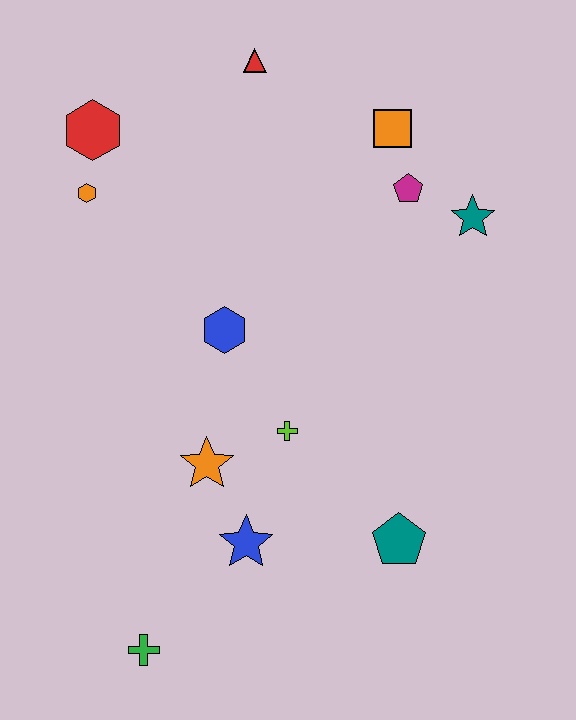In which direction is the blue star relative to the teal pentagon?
The blue star is to the left of the teal pentagon.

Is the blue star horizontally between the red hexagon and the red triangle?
Yes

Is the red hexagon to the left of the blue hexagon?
Yes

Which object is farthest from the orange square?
The green cross is farthest from the orange square.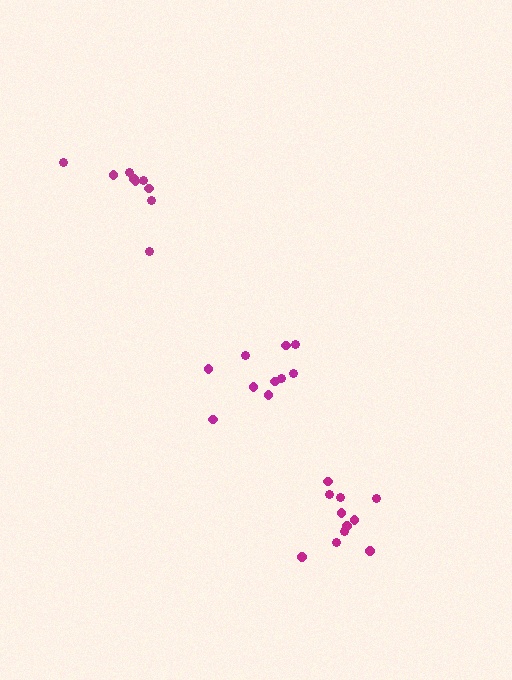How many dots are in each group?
Group 1: 9 dots, Group 2: 10 dots, Group 3: 11 dots (30 total).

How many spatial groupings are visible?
There are 3 spatial groupings.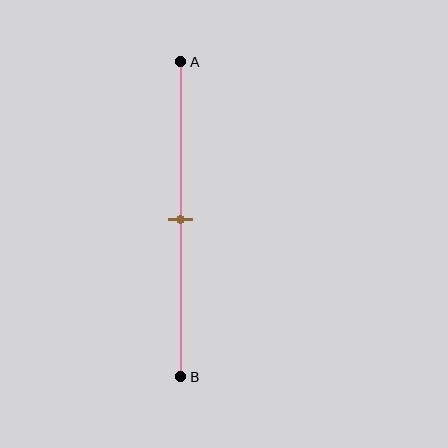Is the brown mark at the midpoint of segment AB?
Yes, the mark is approximately at the midpoint.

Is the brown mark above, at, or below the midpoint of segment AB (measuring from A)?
The brown mark is approximately at the midpoint of segment AB.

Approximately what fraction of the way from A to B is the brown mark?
The brown mark is approximately 50% of the way from A to B.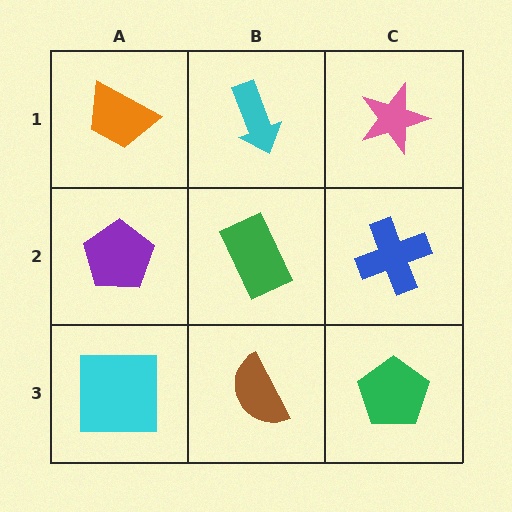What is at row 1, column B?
A cyan arrow.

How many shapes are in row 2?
3 shapes.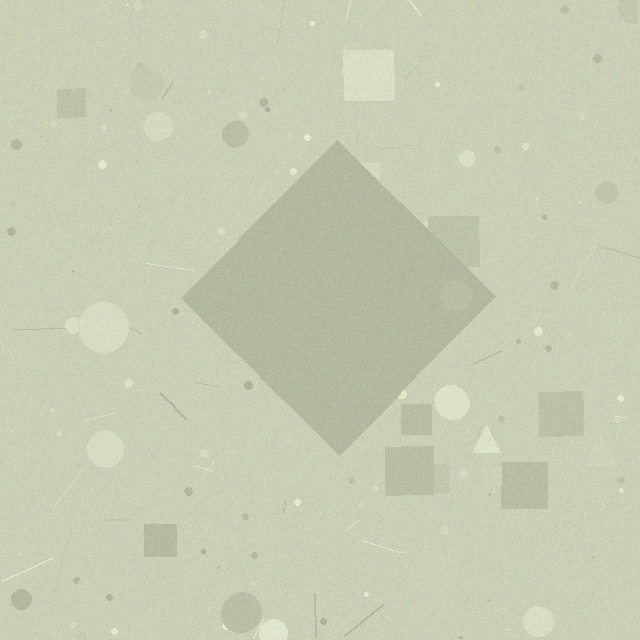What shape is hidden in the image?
A diamond is hidden in the image.